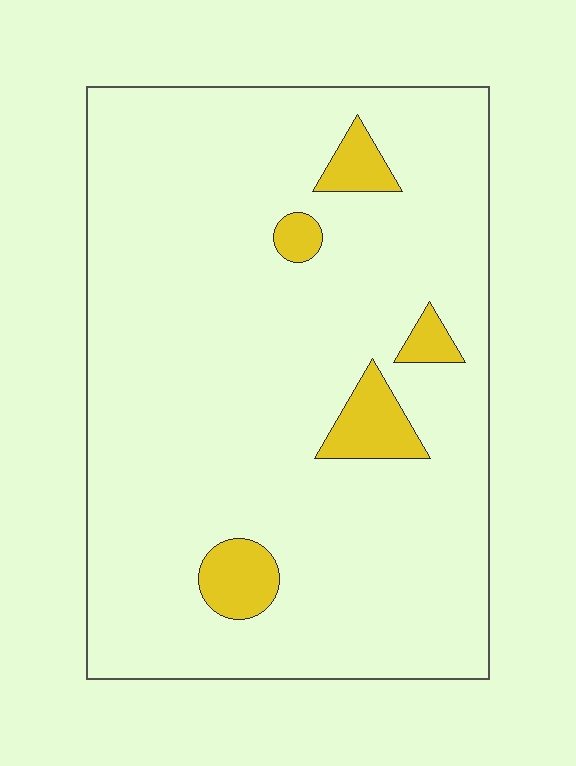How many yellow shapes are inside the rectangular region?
5.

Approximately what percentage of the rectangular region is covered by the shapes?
Approximately 10%.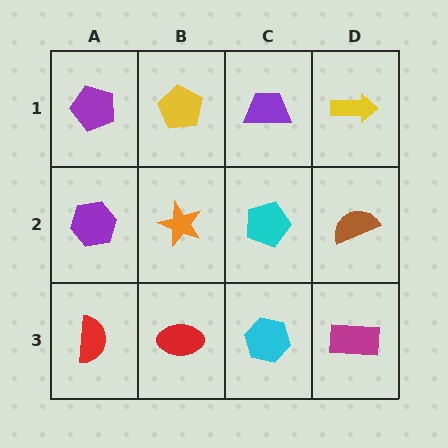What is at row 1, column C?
A purple trapezoid.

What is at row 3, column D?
A magenta rectangle.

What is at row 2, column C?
A cyan pentagon.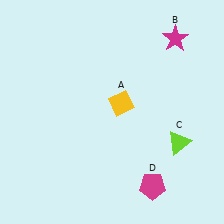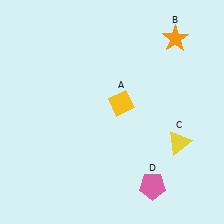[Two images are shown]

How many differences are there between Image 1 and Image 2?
There are 3 differences between the two images.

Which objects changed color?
B changed from magenta to orange. C changed from lime to yellow. D changed from magenta to pink.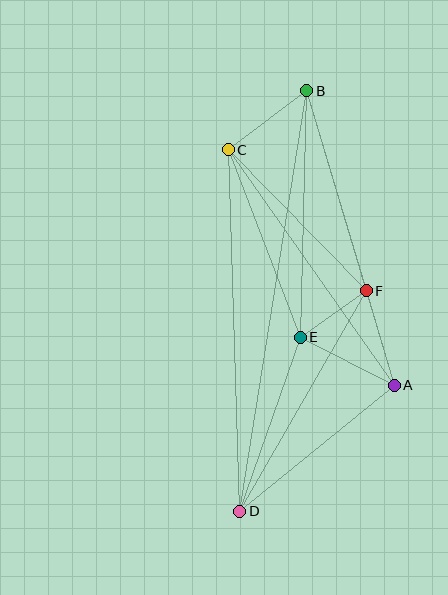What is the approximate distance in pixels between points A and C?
The distance between A and C is approximately 289 pixels.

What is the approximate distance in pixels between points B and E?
The distance between B and E is approximately 247 pixels.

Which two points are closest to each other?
Points E and F are closest to each other.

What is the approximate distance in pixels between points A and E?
The distance between A and E is approximately 106 pixels.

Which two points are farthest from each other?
Points B and D are farthest from each other.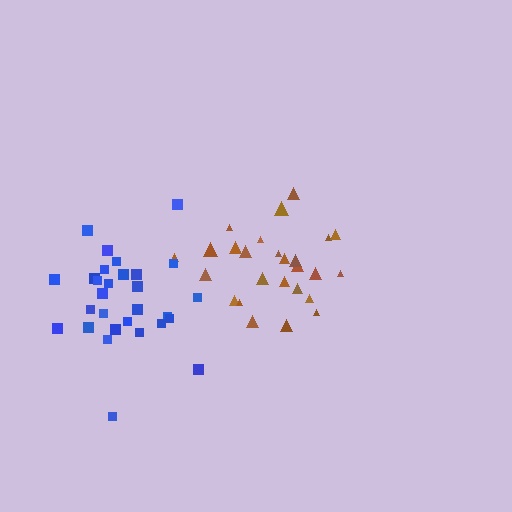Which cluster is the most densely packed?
Brown.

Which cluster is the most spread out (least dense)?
Blue.